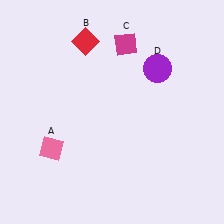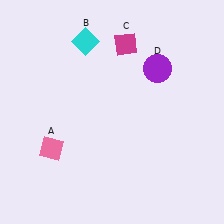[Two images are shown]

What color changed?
The diamond (B) changed from red in Image 1 to cyan in Image 2.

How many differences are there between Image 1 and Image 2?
There is 1 difference between the two images.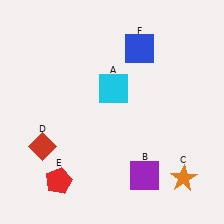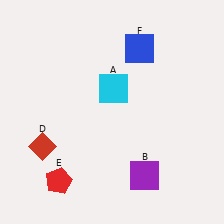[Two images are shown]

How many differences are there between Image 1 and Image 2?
There is 1 difference between the two images.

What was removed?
The orange star (C) was removed in Image 2.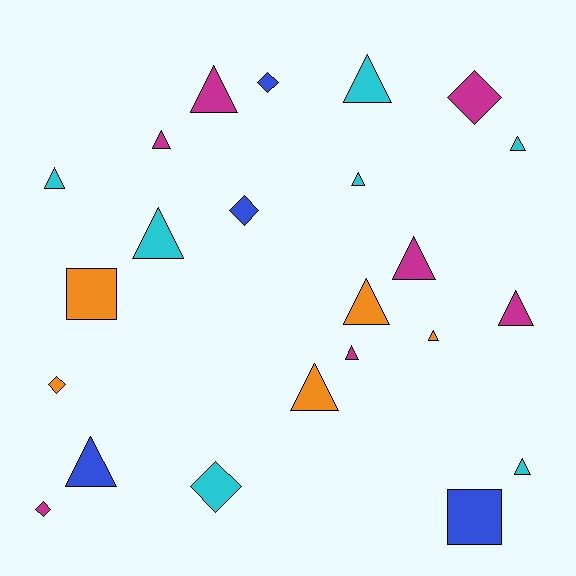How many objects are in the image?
There are 23 objects.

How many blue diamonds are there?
There are 2 blue diamonds.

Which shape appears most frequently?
Triangle, with 15 objects.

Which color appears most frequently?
Cyan, with 7 objects.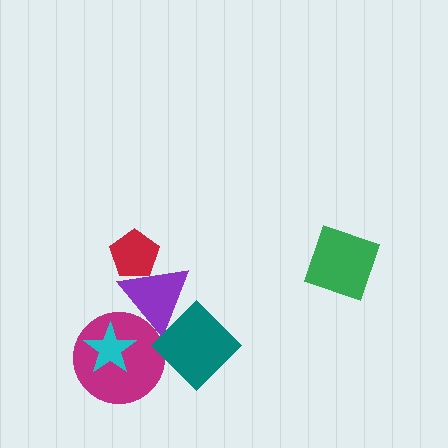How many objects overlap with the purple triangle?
3 objects overlap with the purple triangle.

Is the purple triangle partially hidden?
Yes, it is partially covered by another shape.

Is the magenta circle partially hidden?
Yes, it is partially covered by another shape.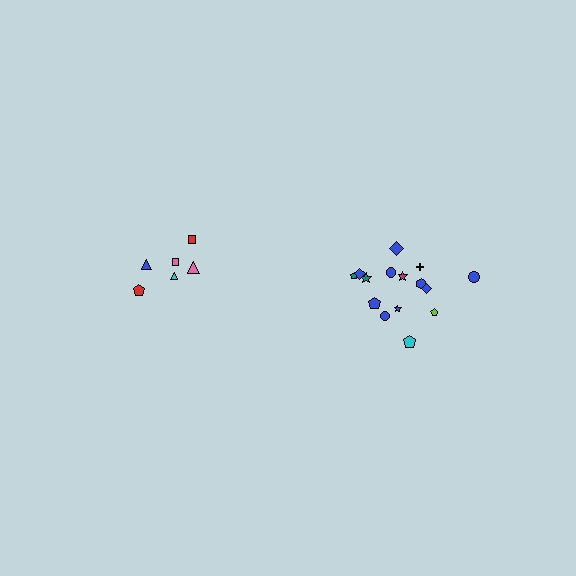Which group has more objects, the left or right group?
The right group.